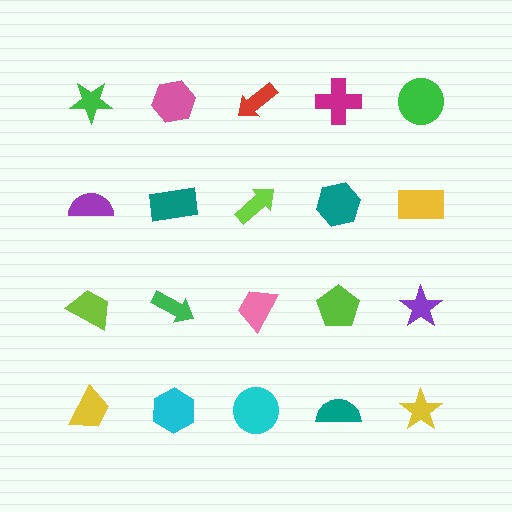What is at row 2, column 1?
A purple semicircle.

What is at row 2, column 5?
A yellow rectangle.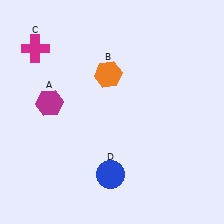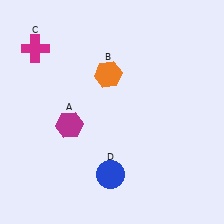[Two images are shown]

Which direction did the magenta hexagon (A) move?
The magenta hexagon (A) moved down.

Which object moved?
The magenta hexagon (A) moved down.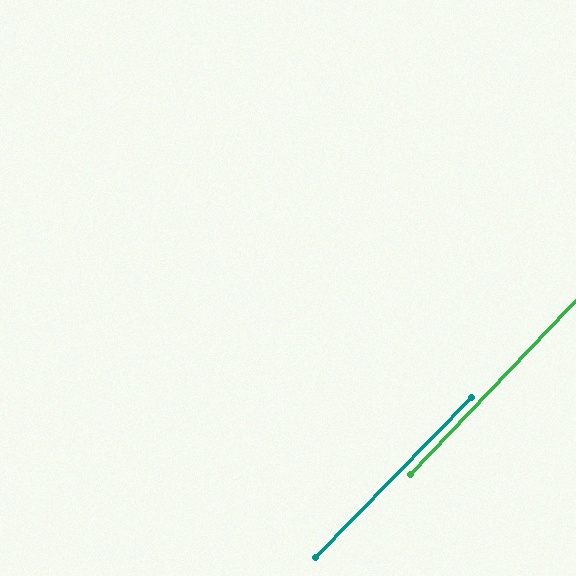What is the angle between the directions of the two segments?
Approximately 1 degree.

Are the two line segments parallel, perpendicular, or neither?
Parallel — their directions differ by only 0.8°.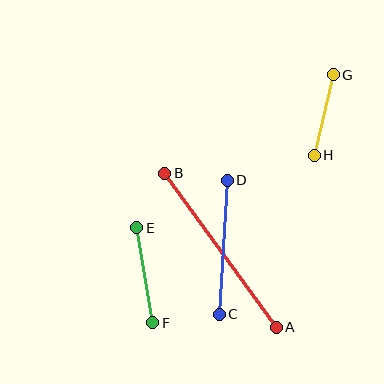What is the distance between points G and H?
The distance is approximately 83 pixels.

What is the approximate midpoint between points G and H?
The midpoint is at approximately (324, 115) pixels.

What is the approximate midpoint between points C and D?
The midpoint is at approximately (223, 247) pixels.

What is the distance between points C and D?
The distance is approximately 134 pixels.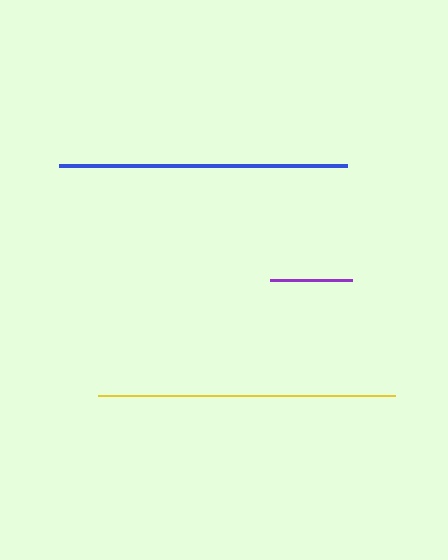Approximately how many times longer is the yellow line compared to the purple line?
The yellow line is approximately 3.6 times the length of the purple line.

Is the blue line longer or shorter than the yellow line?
The yellow line is longer than the blue line.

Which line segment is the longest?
The yellow line is the longest at approximately 298 pixels.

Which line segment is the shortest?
The purple line is the shortest at approximately 83 pixels.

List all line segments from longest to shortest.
From longest to shortest: yellow, blue, purple.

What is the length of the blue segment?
The blue segment is approximately 288 pixels long.